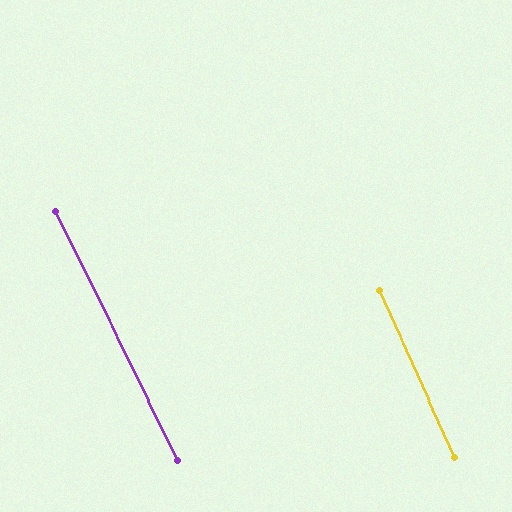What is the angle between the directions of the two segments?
Approximately 2 degrees.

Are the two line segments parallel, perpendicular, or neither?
Parallel — their directions differ by only 1.6°.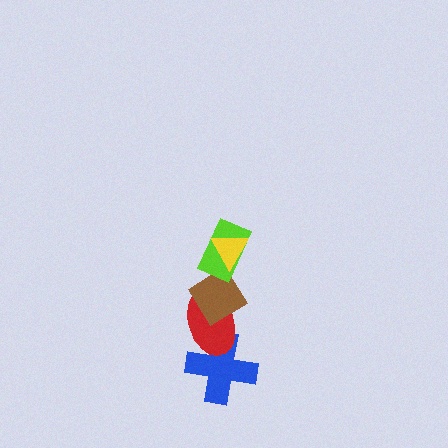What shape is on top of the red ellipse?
The brown diamond is on top of the red ellipse.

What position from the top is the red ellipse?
The red ellipse is 4th from the top.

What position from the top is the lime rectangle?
The lime rectangle is 2nd from the top.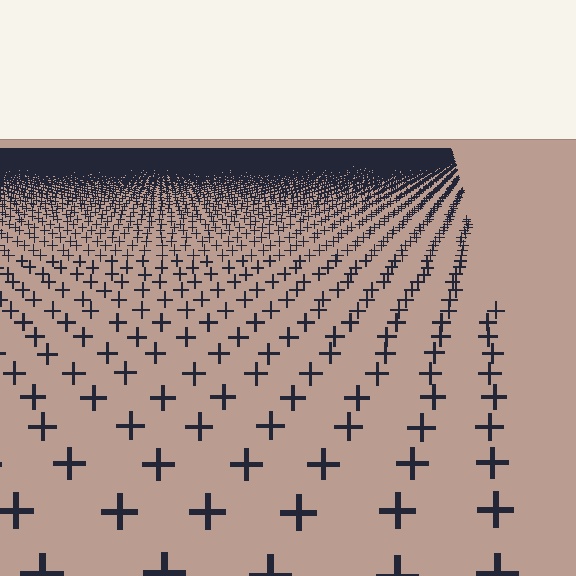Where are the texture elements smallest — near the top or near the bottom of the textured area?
Near the top.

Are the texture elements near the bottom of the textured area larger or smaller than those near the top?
Larger. Near the bottom, elements are closer to the viewer and appear at a bigger on-screen size.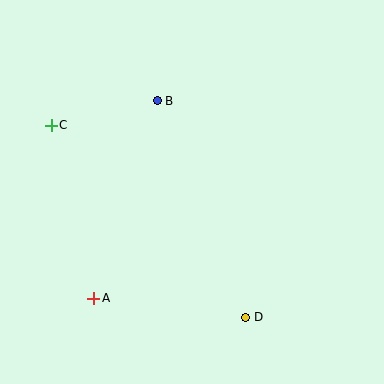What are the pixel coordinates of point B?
Point B is at (157, 101).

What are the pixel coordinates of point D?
Point D is at (246, 318).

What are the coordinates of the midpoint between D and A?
The midpoint between D and A is at (170, 308).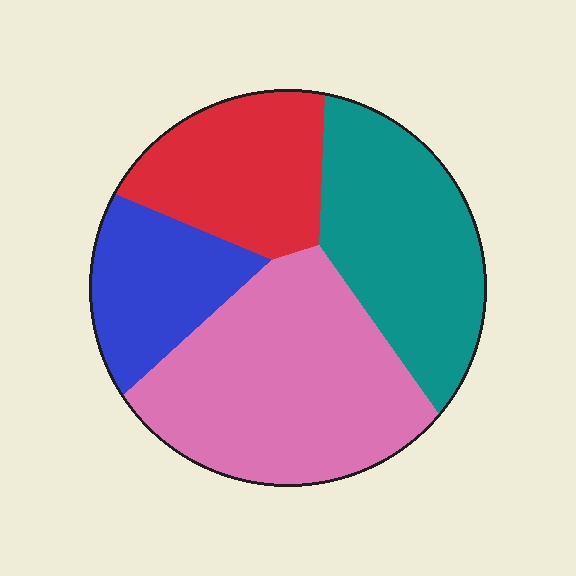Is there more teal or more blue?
Teal.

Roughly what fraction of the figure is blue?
Blue takes up about one sixth (1/6) of the figure.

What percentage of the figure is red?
Red covers 20% of the figure.